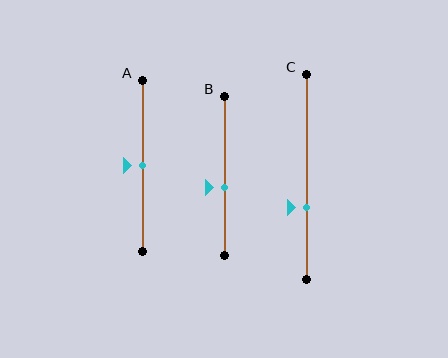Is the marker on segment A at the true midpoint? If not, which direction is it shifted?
Yes, the marker on segment A is at the true midpoint.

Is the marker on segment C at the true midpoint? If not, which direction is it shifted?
No, the marker on segment C is shifted downward by about 15% of the segment length.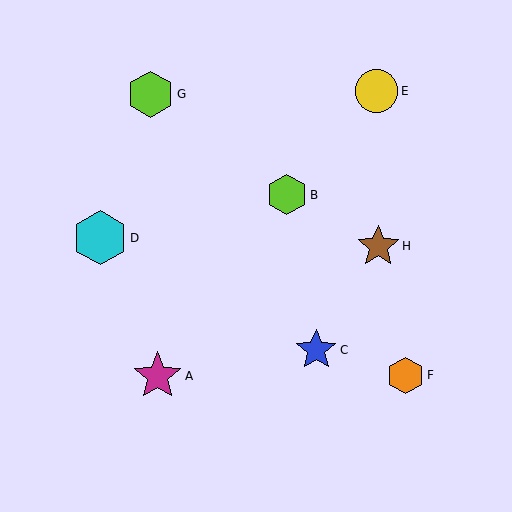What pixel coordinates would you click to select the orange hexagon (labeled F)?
Click at (406, 375) to select the orange hexagon F.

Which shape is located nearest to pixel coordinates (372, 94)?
The yellow circle (labeled E) at (377, 91) is nearest to that location.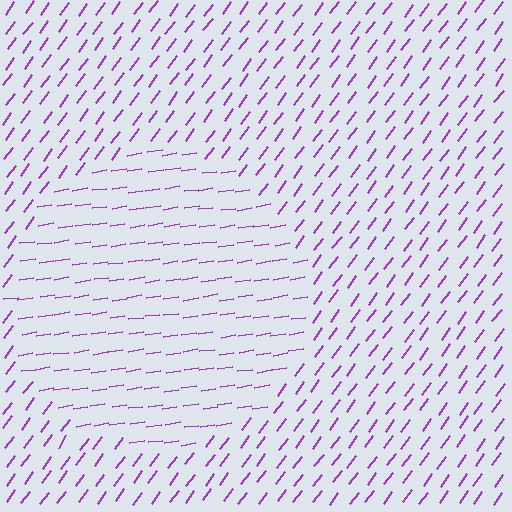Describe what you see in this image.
The image is filled with small purple line segments. A circle region in the image has lines oriented differently from the surrounding lines, creating a visible texture boundary.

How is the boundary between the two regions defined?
The boundary is defined purely by a change in line orientation (approximately 45 degrees difference). All lines are the same color and thickness.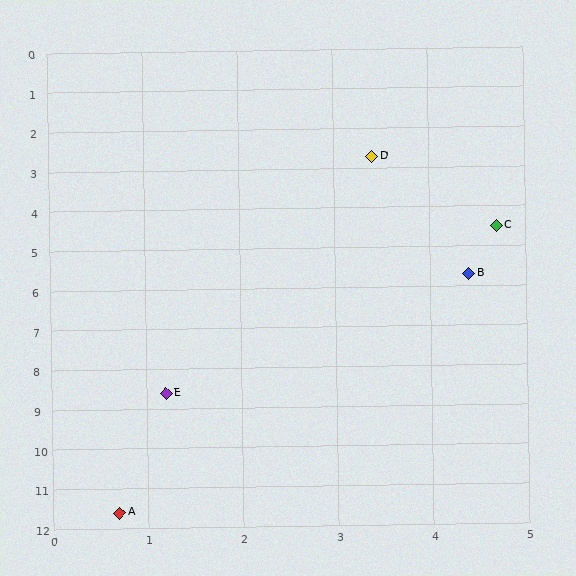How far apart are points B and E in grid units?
Points B and E are about 4.3 grid units apart.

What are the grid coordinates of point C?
Point C is at approximately (4.7, 4.5).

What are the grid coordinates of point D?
Point D is at approximately (3.4, 2.7).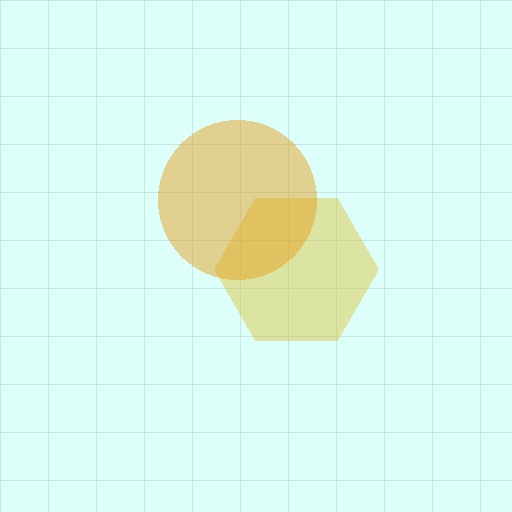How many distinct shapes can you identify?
There are 2 distinct shapes: a yellow hexagon, an orange circle.